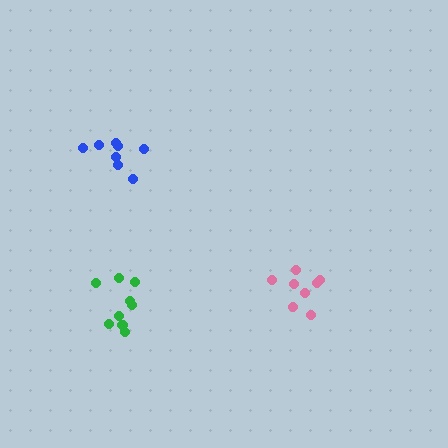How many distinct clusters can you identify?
There are 3 distinct clusters.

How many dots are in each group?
Group 1: 9 dots, Group 2: 8 dots, Group 3: 8 dots (25 total).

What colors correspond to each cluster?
The clusters are colored: green, blue, pink.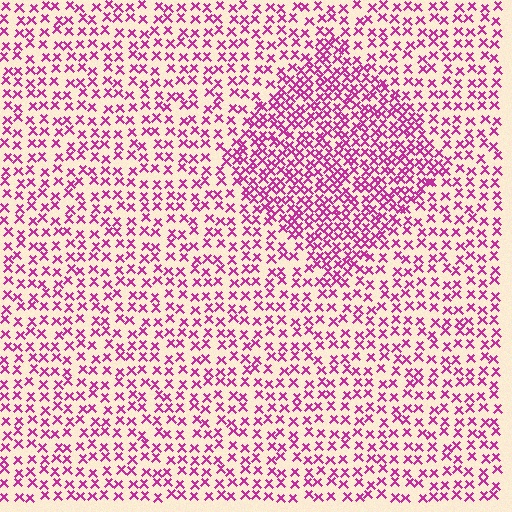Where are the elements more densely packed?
The elements are more densely packed inside the diamond boundary.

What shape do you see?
I see a diamond.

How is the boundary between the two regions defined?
The boundary is defined by a change in element density (approximately 1.8x ratio). All elements are the same color, size, and shape.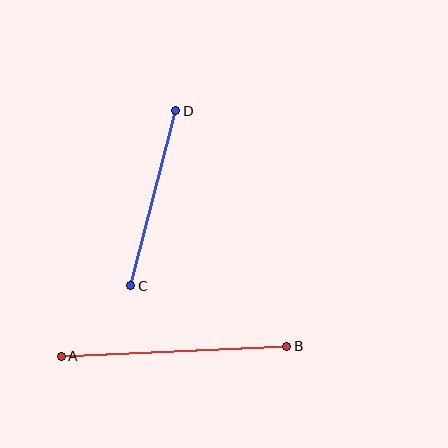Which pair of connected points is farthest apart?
Points A and B are farthest apart.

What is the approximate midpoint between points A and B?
The midpoint is at approximately (174, 351) pixels.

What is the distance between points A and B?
The distance is approximately 226 pixels.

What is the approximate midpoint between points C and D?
The midpoint is at approximately (153, 198) pixels.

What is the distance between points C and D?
The distance is approximately 181 pixels.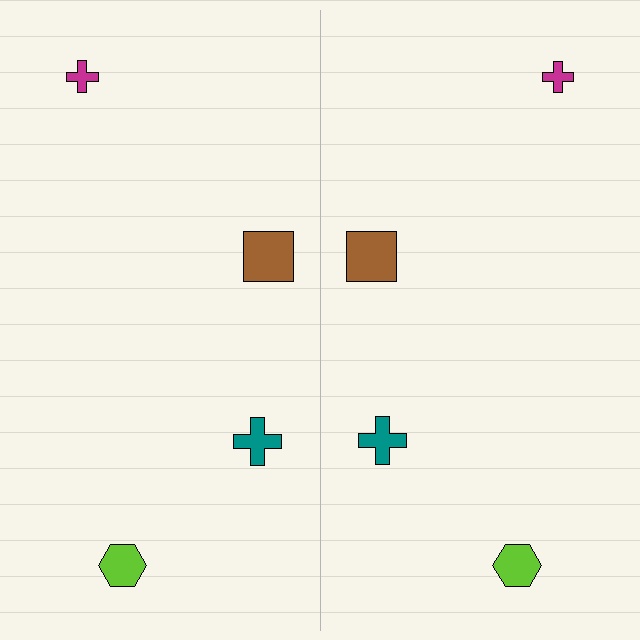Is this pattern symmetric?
Yes, this pattern has bilateral (reflection) symmetry.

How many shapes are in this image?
There are 8 shapes in this image.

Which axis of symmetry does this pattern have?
The pattern has a vertical axis of symmetry running through the center of the image.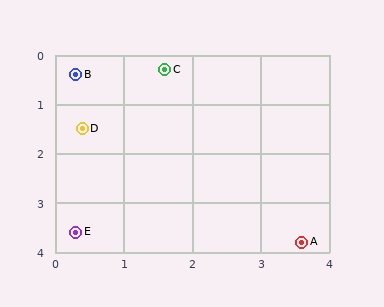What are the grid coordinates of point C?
Point C is at approximately (1.6, 0.3).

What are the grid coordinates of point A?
Point A is at approximately (3.6, 3.8).